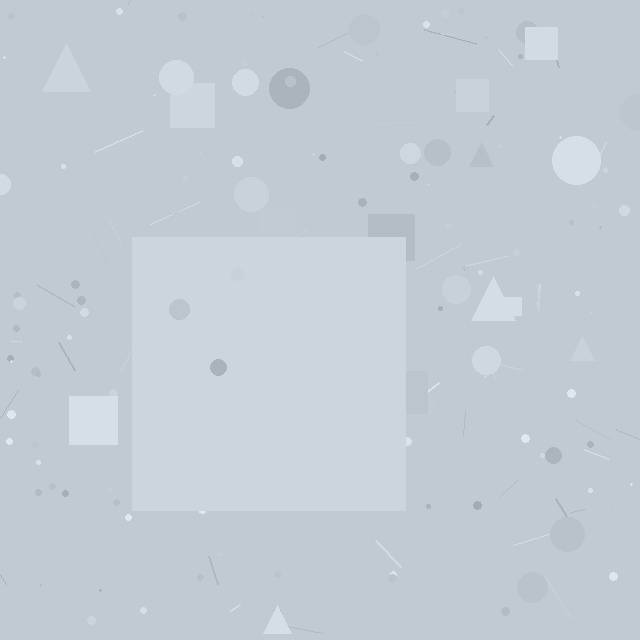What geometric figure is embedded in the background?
A square is embedded in the background.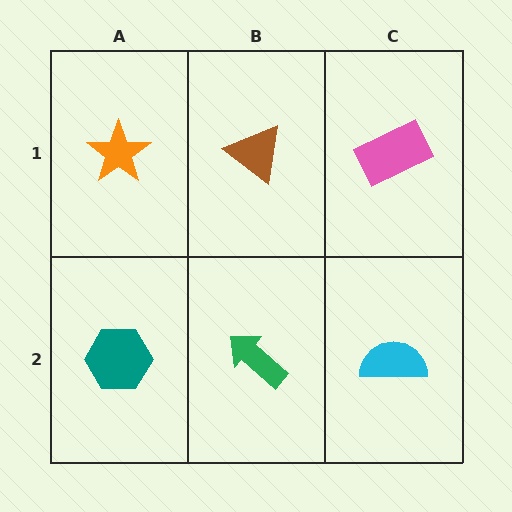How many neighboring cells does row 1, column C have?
2.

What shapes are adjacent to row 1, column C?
A cyan semicircle (row 2, column C), a brown triangle (row 1, column B).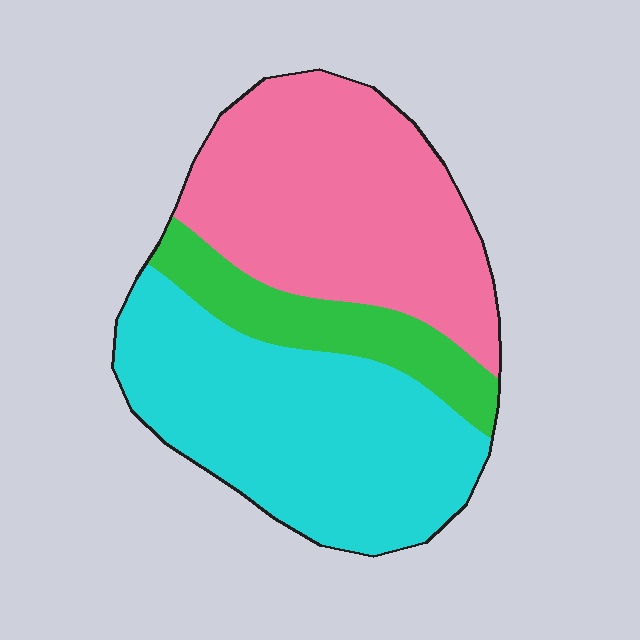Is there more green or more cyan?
Cyan.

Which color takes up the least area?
Green, at roughly 15%.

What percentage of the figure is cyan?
Cyan takes up between a third and a half of the figure.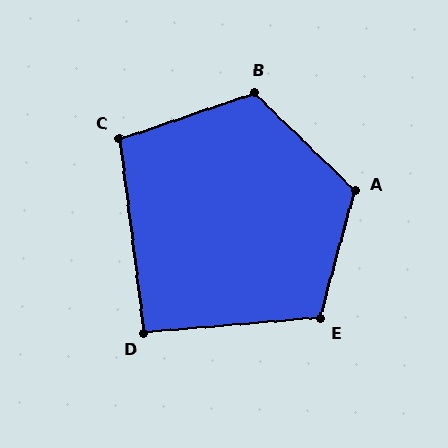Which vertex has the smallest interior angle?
D, at approximately 93 degrees.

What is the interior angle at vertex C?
Approximately 102 degrees (obtuse).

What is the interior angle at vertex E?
Approximately 110 degrees (obtuse).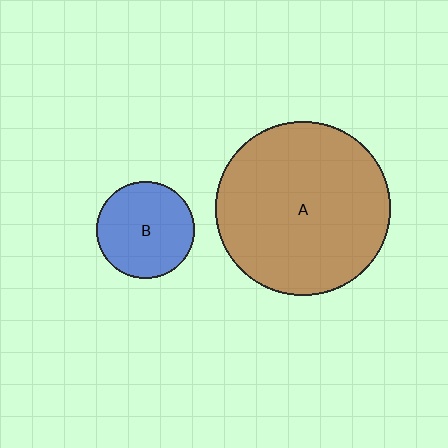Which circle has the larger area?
Circle A (brown).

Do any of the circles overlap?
No, none of the circles overlap.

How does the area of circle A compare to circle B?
Approximately 3.2 times.